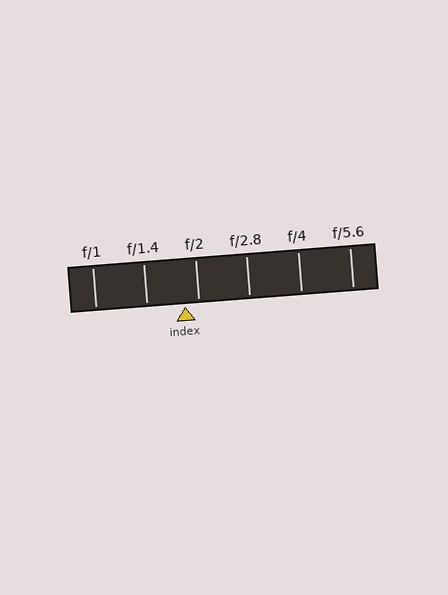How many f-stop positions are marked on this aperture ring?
There are 6 f-stop positions marked.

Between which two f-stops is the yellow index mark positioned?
The index mark is between f/1.4 and f/2.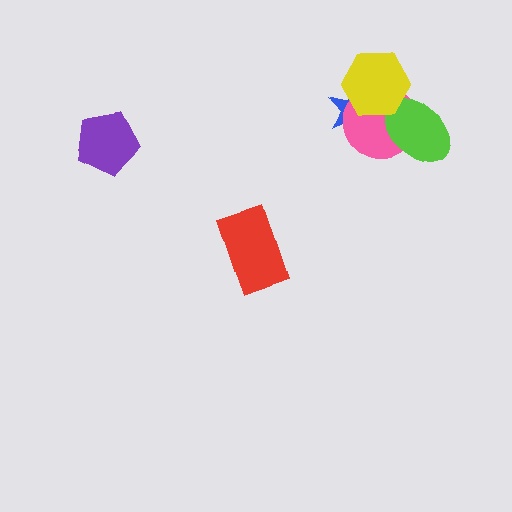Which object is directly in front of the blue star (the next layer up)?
The pink circle is directly in front of the blue star.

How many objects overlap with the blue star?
2 objects overlap with the blue star.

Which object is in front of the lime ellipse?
The yellow hexagon is in front of the lime ellipse.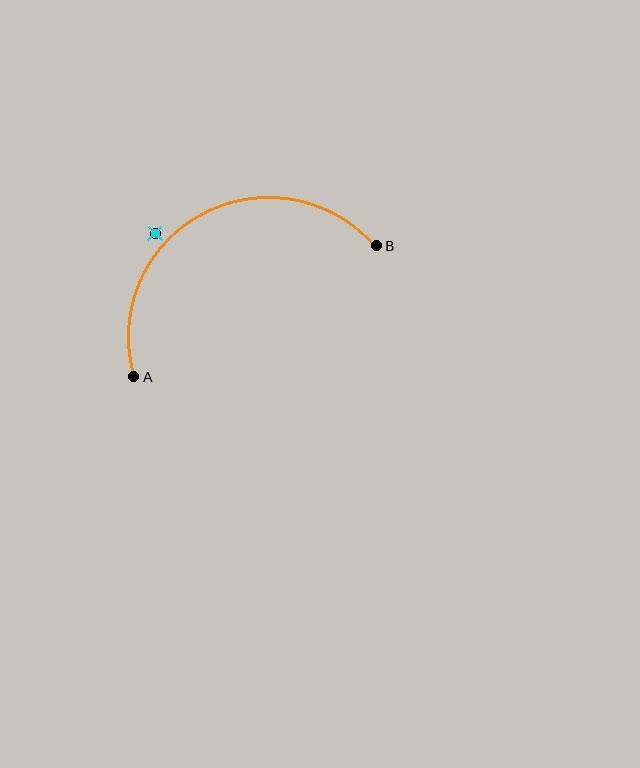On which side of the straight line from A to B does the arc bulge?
The arc bulges above the straight line connecting A and B.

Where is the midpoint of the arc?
The arc midpoint is the point on the curve farthest from the straight line joining A and B. It sits above that line.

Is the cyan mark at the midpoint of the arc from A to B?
No — the cyan mark does not lie on the arc at all. It sits slightly outside the curve.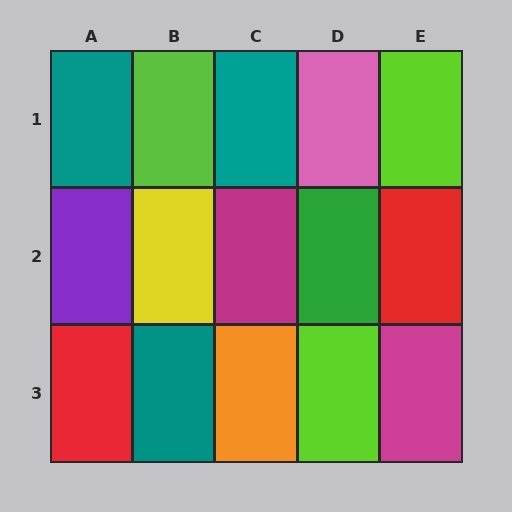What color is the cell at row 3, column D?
Lime.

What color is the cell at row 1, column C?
Teal.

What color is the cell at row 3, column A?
Red.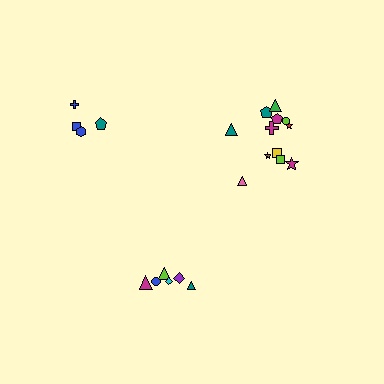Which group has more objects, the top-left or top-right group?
The top-right group.